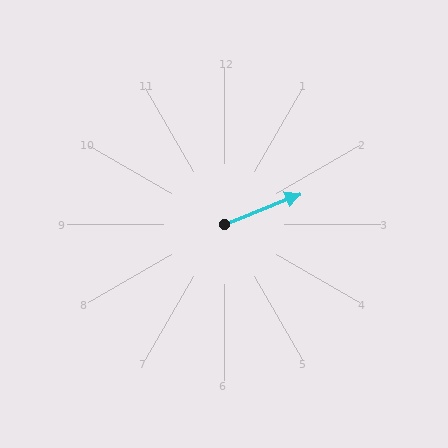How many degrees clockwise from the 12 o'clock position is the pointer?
Approximately 68 degrees.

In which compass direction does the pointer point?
East.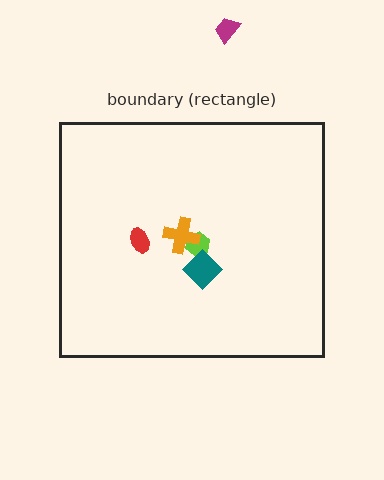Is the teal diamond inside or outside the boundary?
Inside.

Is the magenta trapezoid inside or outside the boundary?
Outside.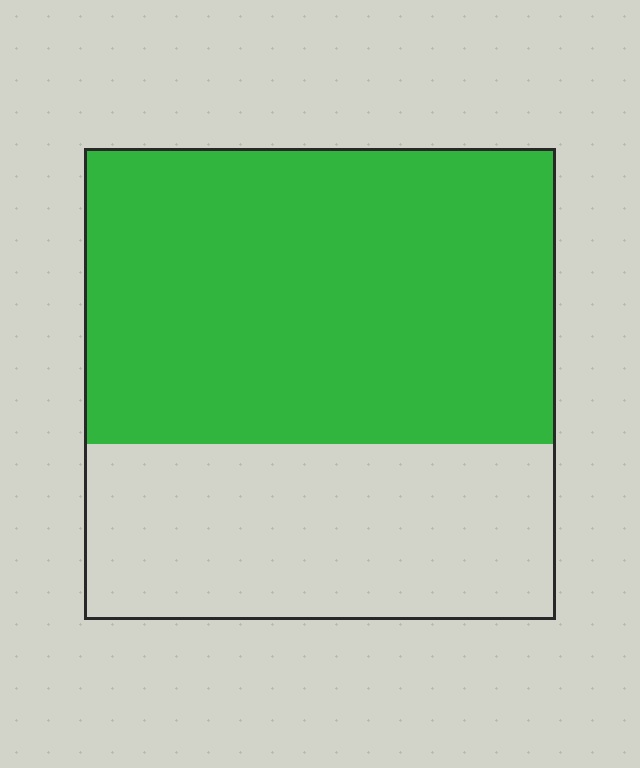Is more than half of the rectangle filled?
Yes.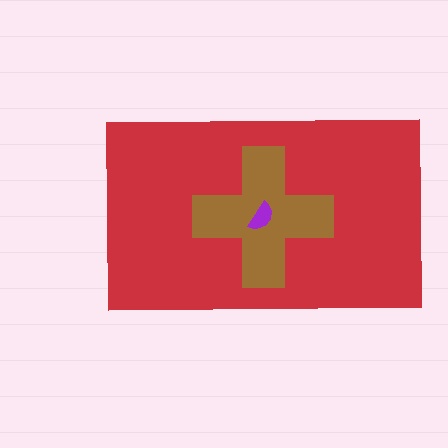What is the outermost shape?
The red rectangle.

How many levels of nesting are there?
3.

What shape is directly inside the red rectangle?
The brown cross.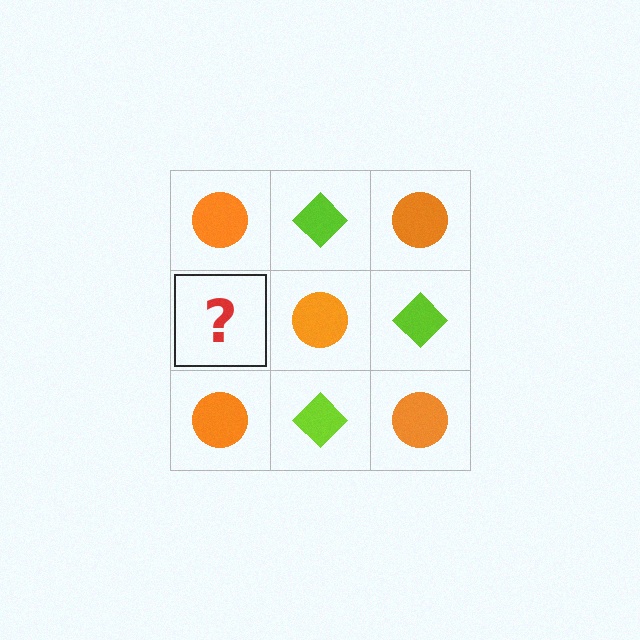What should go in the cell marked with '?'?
The missing cell should contain a lime diamond.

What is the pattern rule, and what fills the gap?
The rule is that it alternates orange circle and lime diamond in a checkerboard pattern. The gap should be filled with a lime diamond.